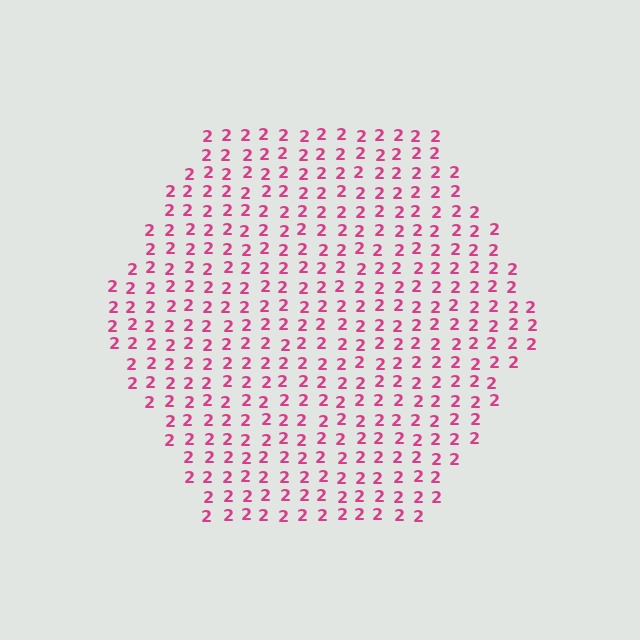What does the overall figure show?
The overall figure shows a hexagon.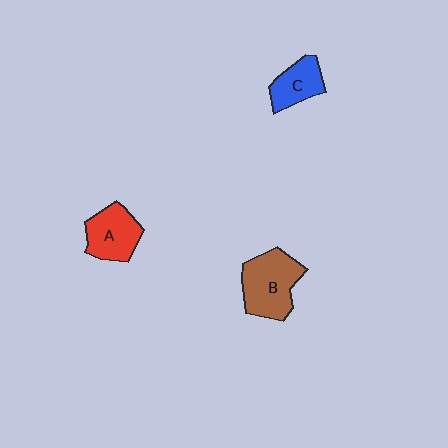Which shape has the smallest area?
Shape C (blue).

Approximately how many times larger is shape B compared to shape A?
Approximately 1.3 times.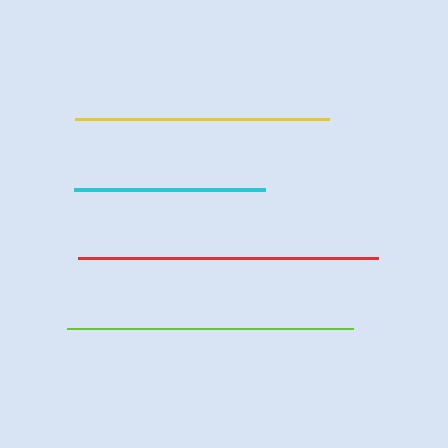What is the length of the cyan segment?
The cyan segment is approximately 192 pixels long.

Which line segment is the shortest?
The cyan line is the shortest at approximately 192 pixels.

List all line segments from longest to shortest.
From longest to shortest: red, lime, yellow, cyan.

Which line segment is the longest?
The red line is the longest at approximately 301 pixels.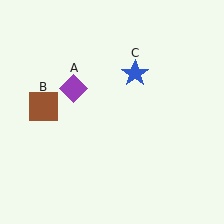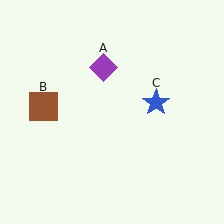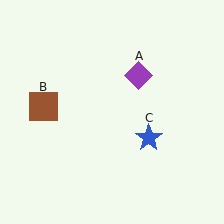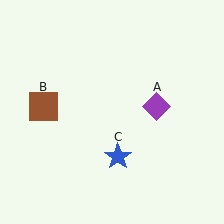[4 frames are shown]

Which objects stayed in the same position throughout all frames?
Brown square (object B) remained stationary.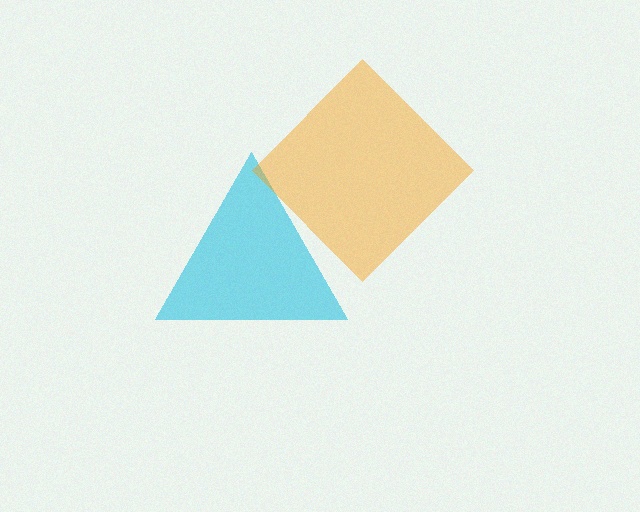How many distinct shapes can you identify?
There are 2 distinct shapes: a cyan triangle, an orange diamond.